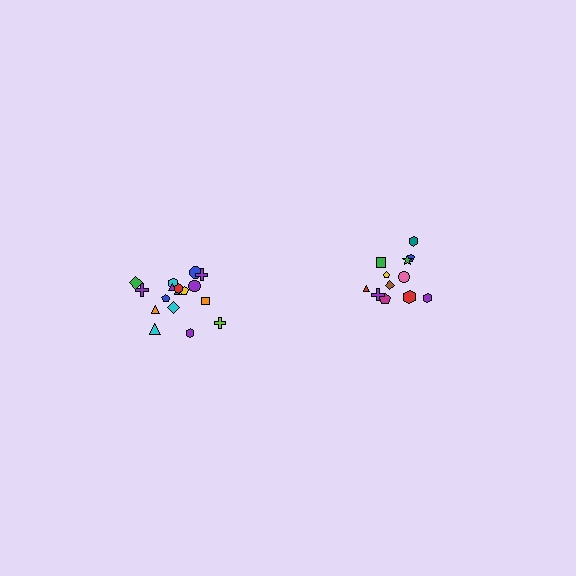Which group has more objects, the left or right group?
The left group.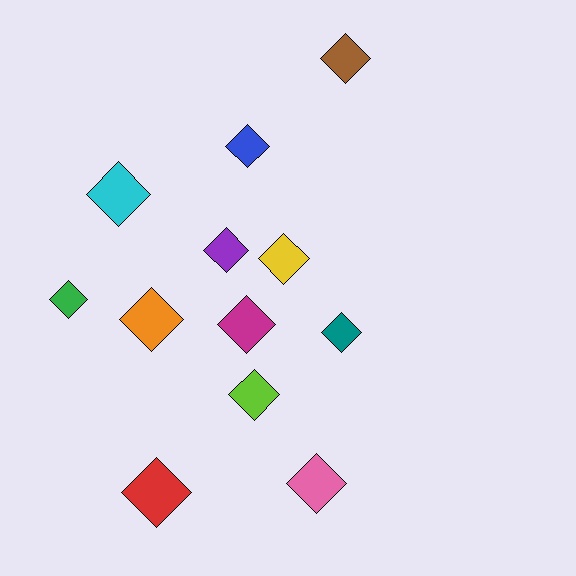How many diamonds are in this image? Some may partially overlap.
There are 12 diamonds.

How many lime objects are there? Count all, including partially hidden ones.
There is 1 lime object.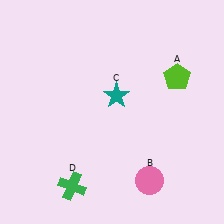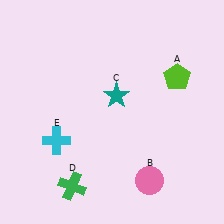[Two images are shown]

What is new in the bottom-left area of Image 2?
A cyan cross (E) was added in the bottom-left area of Image 2.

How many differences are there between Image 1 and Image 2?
There is 1 difference between the two images.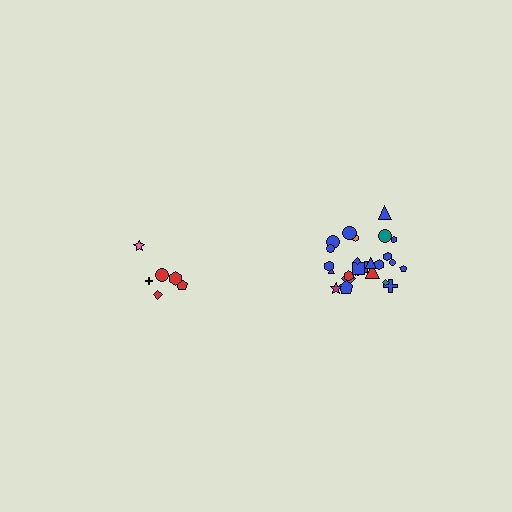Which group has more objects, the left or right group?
The right group.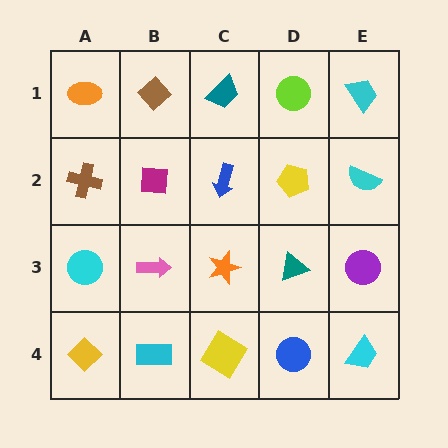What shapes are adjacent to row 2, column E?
A cyan trapezoid (row 1, column E), a purple circle (row 3, column E), a yellow pentagon (row 2, column D).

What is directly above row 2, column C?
A teal trapezoid.